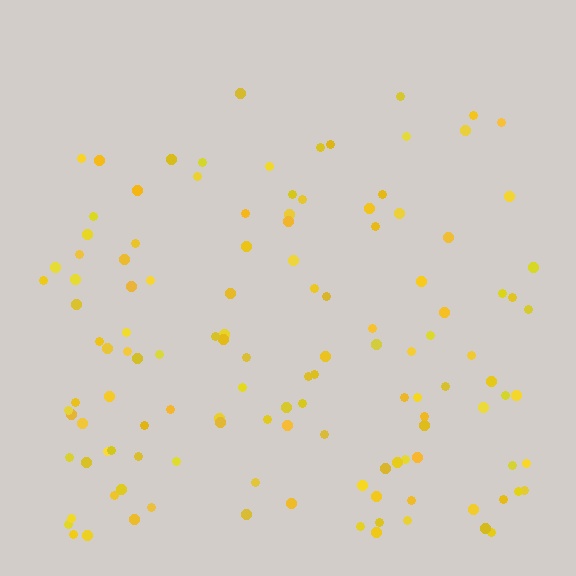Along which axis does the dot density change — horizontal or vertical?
Vertical.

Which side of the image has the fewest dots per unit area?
The top.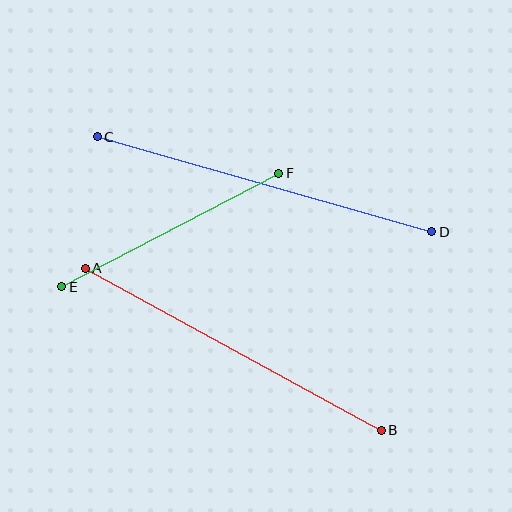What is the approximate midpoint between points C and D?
The midpoint is at approximately (264, 184) pixels.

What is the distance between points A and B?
The distance is approximately 338 pixels.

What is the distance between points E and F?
The distance is approximately 245 pixels.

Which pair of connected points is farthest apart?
Points C and D are farthest apart.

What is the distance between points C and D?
The distance is approximately 347 pixels.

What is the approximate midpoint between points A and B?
The midpoint is at approximately (233, 349) pixels.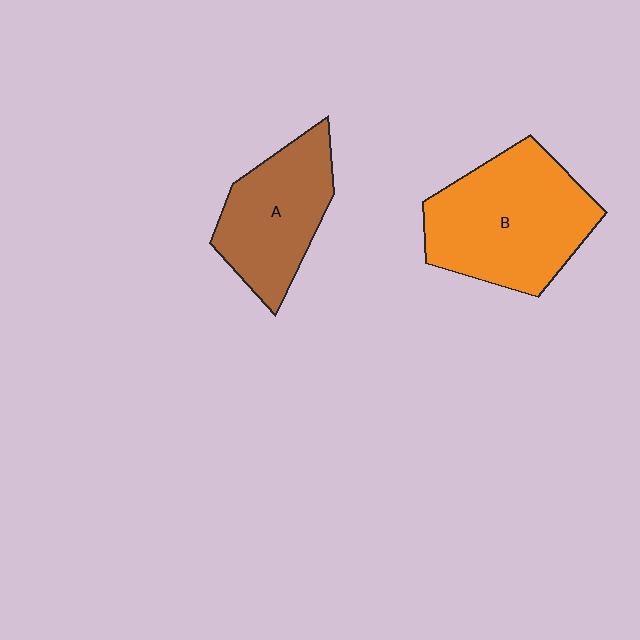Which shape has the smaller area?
Shape A (brown).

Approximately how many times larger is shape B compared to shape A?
Approximately 1.4 times.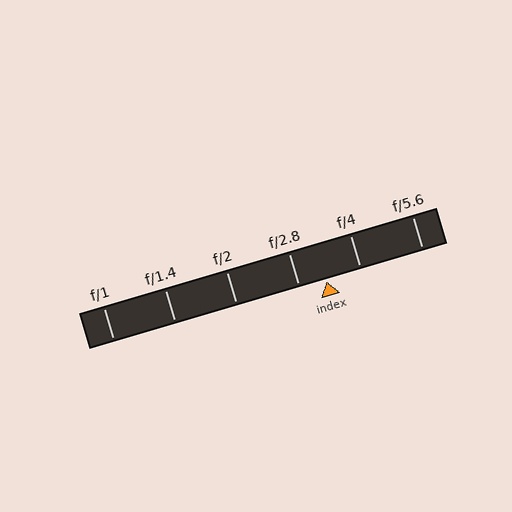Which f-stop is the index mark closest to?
The index mark is closest to f/2.8.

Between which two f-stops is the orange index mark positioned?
The index mark is between f/2.8 and f/4.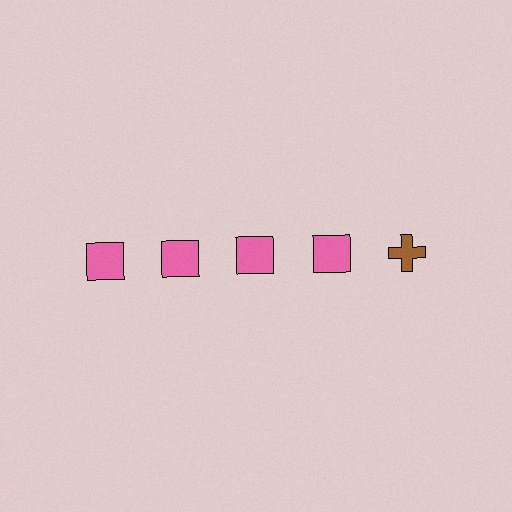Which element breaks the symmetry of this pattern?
The brown cross in the top row, rightmost column breaks the symmetry. All other shapes are pink squares.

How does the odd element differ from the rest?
It differs in both color (brown instead of pink) and shape (cross instead of square).